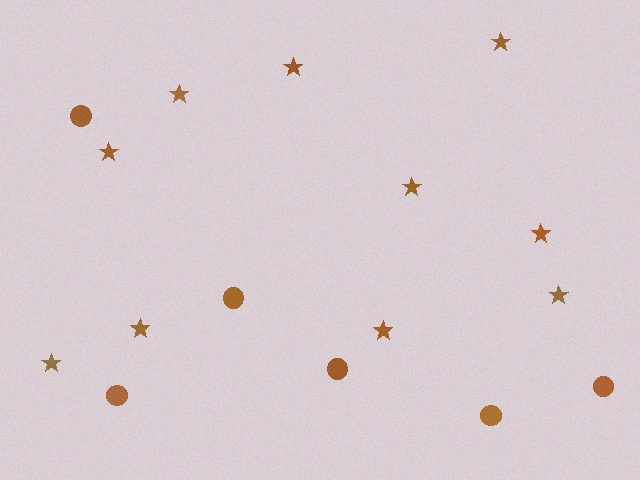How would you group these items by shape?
There are 2 groups: one group of stars (10) and one group of circles (6).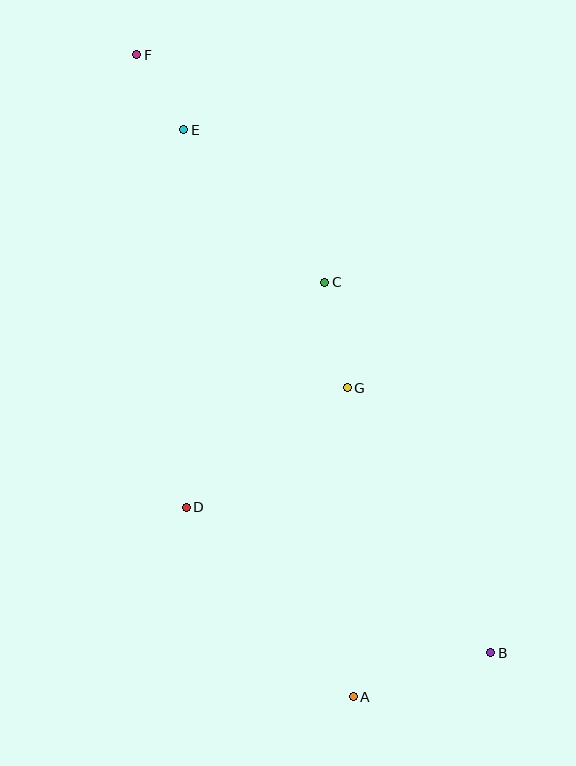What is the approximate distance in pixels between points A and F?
The distance between A and F is approximately 678 pixels.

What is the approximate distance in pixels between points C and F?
The distance between C and F is approximately 295 pixels.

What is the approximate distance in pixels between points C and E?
The distance between C and E is approximately 208 pixels.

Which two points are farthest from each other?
Points B and F are farthest from each other.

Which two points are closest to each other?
Points E and F are closest to each other.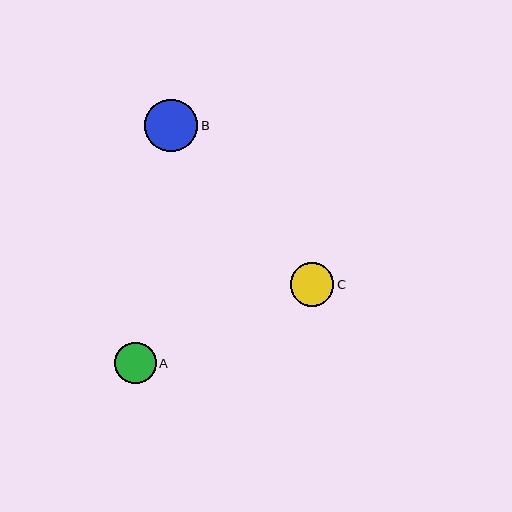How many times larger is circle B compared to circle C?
Circle B is approximately 1.2 times the size of circle C.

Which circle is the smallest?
Circle A is the smallest with a size of approximately 41 pixels.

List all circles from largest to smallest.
From largest to smallest: B, C, A.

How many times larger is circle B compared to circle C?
Circle B is approximately 1.2 times the size of circle C.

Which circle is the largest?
Circle B is the largest with a size of approximately 53 pixels.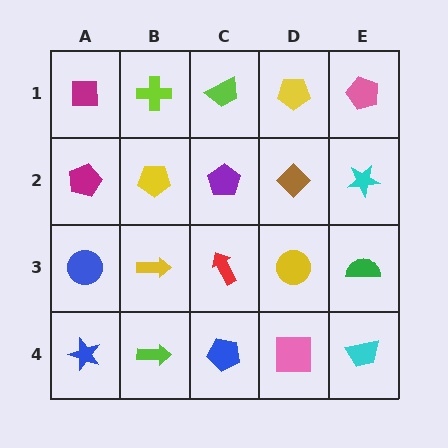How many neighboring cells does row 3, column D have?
4.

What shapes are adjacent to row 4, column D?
A yellow circle (row 3, column D), a blue pentagon (row 4, column C), a cyan trapezoid (row 4, column E).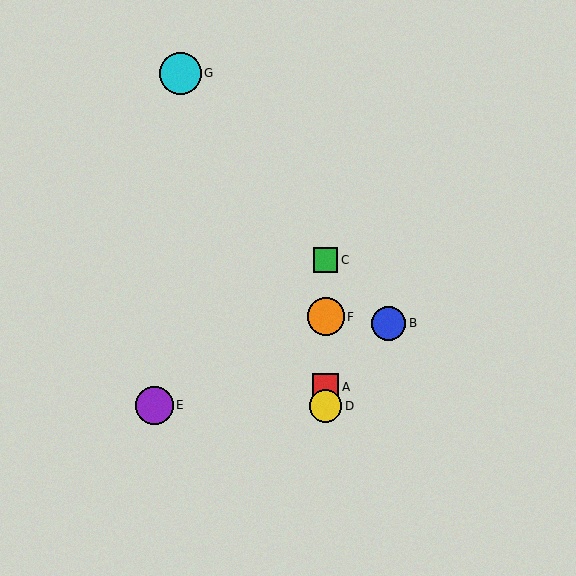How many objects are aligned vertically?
4 objects (A, C, D, F) are aligned vertically.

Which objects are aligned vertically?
Objects A, C, D, F are aligned vertically.